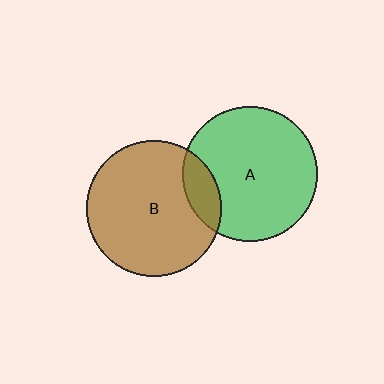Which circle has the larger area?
Circle B (brown).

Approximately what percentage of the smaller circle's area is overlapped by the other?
Approximately 15%.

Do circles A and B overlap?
Yes.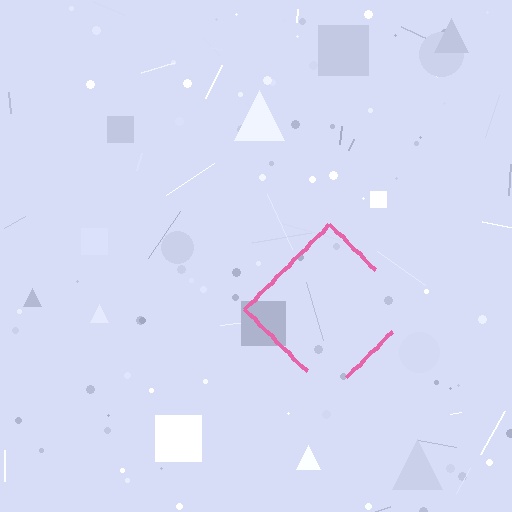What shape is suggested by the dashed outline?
The dashed outline suggests a diamond.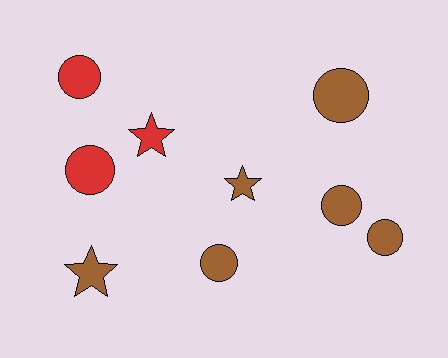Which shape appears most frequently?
Circle, with 6 objects.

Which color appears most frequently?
Brown, with 6 objects.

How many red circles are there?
There are 2 red circles.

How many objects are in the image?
There are 9 objects.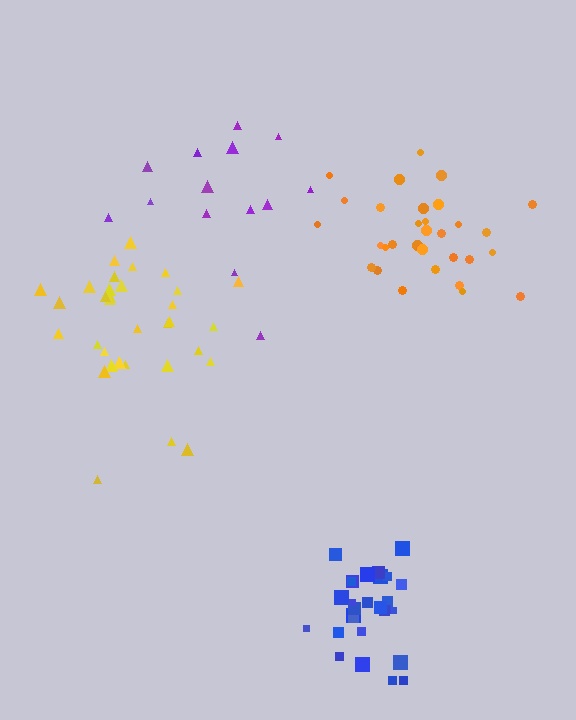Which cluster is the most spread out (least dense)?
Purple.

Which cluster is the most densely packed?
Blue.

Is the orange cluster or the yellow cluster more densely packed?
Orange.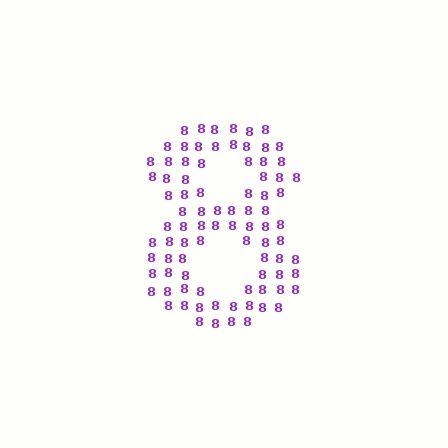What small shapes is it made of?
It is made of small digit 8's.